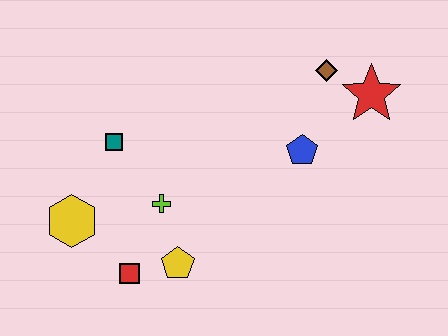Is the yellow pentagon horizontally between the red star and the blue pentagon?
No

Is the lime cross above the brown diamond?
No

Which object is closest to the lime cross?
The yellow pentagon is closest to the lime cross.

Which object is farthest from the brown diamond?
The yellow hexagon is farthest from the brown diamond.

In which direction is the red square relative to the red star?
The red square is to the left of the red star.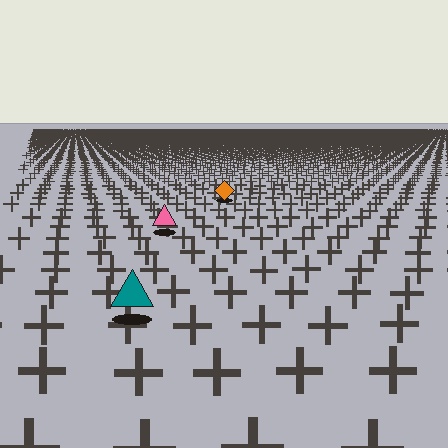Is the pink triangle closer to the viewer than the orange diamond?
Yes. The pink triangle is closer — you can tell from the texture gradient: the ground texture is coarser near it.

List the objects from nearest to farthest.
From nearest to farthest: the teal triangle, the pink triangle, the orange diamond.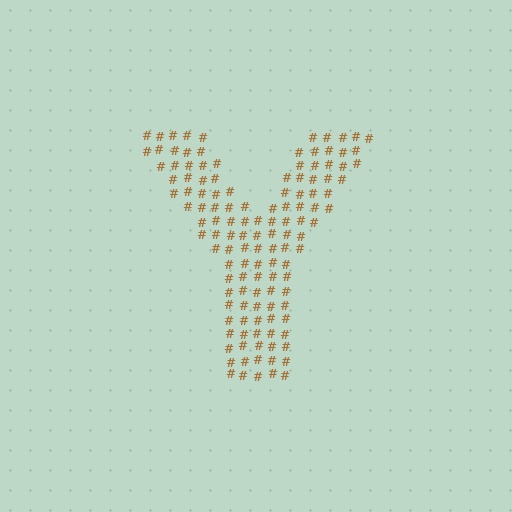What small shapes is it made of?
It is made of small hash symbols.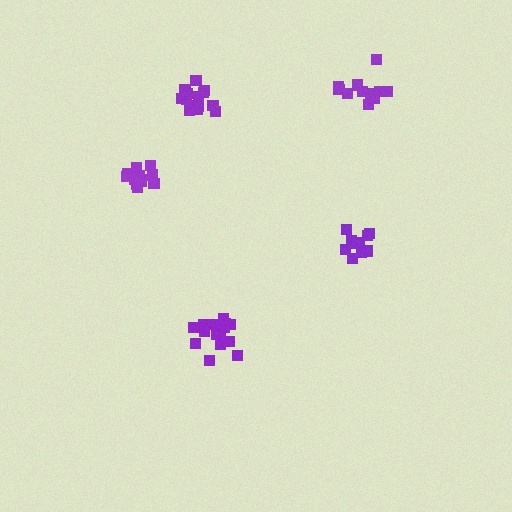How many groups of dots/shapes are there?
There are 5 groups.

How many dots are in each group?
Group 1: 15 dots, Group 2: 15 dots, Group 3: 10 dots, Group 4: 14 dots, Group 5: 11 dots (65 total).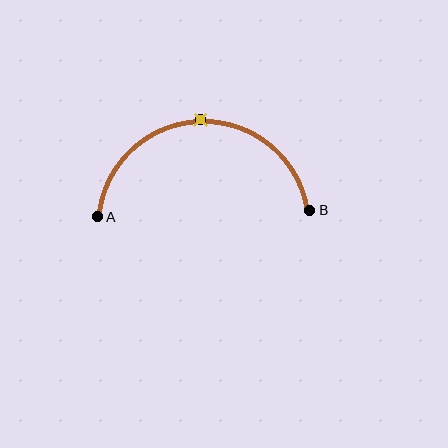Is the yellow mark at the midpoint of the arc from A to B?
Yes. The yellow mark lies on the arc at equal arc-length from both A and B — it is the arc midpoint.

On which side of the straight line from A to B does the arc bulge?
The arc bulges above the straight line connecting A and B.